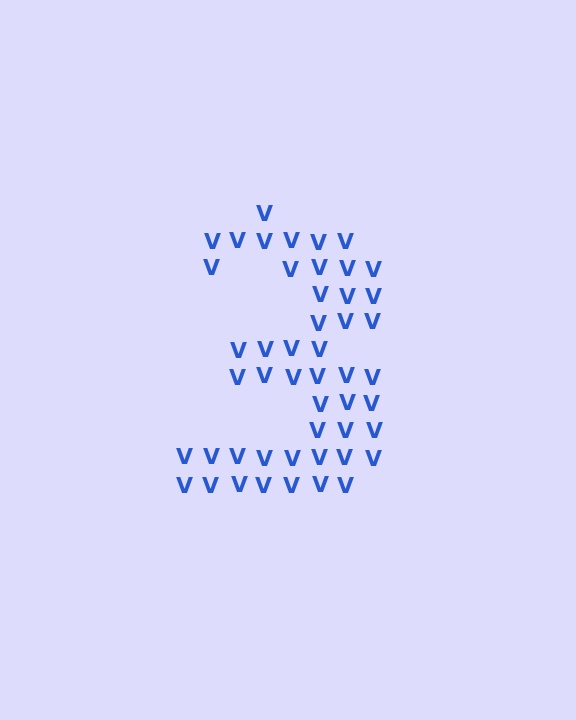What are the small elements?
The small elements are letter V's.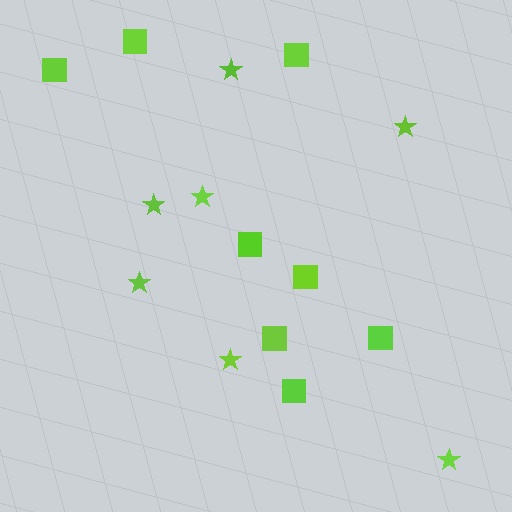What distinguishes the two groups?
There are 2 groups: one group of squares (8) and one group of stars (7).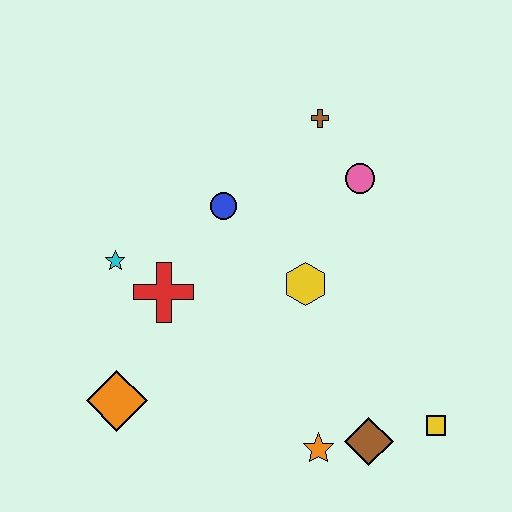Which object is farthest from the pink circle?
The orange diamond is farthest from the pink circle.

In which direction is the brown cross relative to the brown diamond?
The brown cross is above the brown diamond.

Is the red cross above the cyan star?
No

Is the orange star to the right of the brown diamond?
No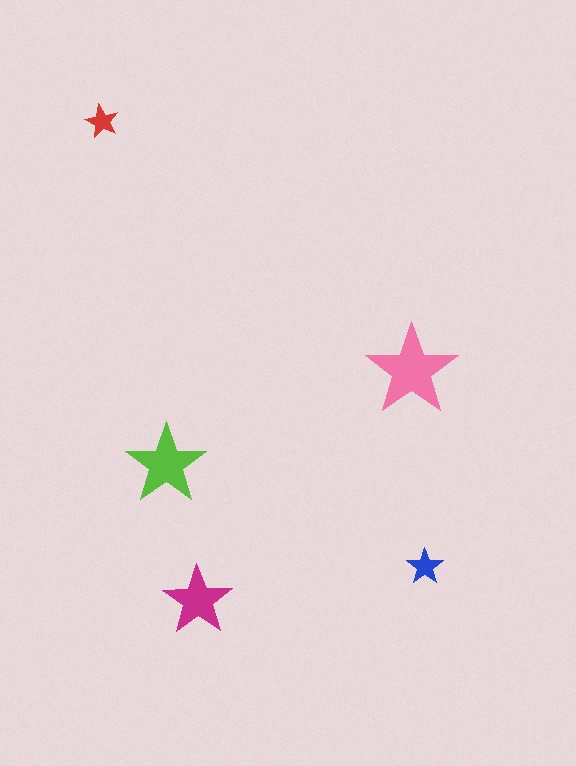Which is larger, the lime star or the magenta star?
The lime one.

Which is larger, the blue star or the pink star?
The pink one.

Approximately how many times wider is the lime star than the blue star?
About 2 times wider.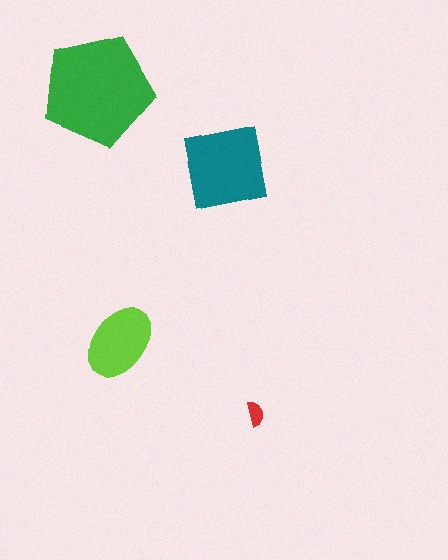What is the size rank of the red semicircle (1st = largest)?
4th.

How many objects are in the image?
There are 4 objects in the image.